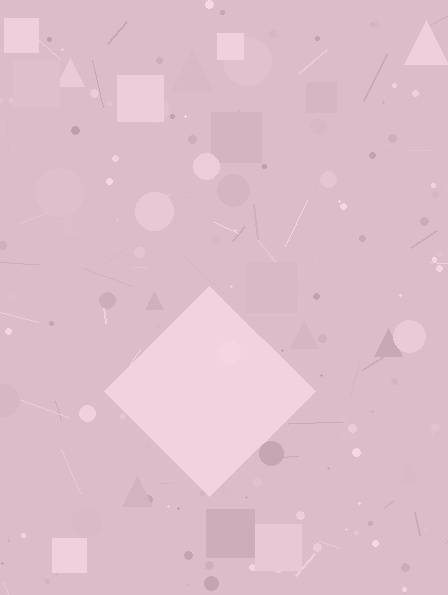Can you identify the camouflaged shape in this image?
The camouflaged shape is a diamond.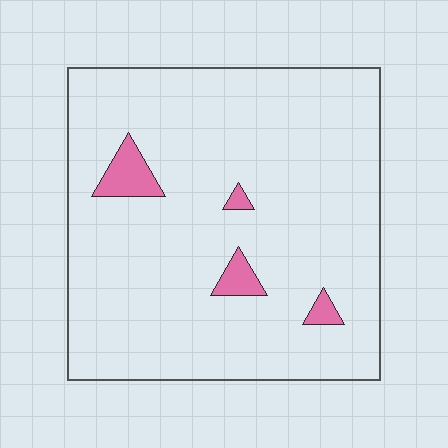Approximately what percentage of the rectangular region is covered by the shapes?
Approximately 5%.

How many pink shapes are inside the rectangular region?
4.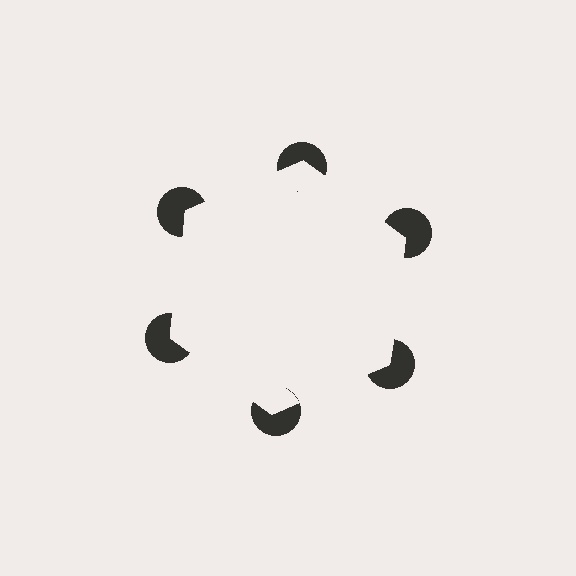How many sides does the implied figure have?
6 sides.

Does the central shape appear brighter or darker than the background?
It typically appears slightly brighter than the background, even though no actual brightness change is drawn.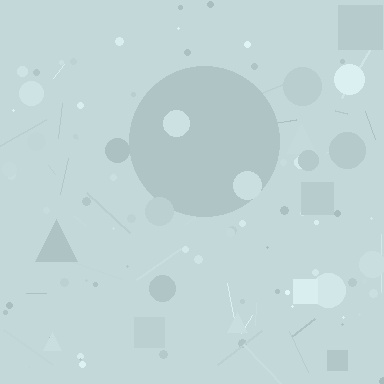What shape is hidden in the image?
A circle is hidden in the image.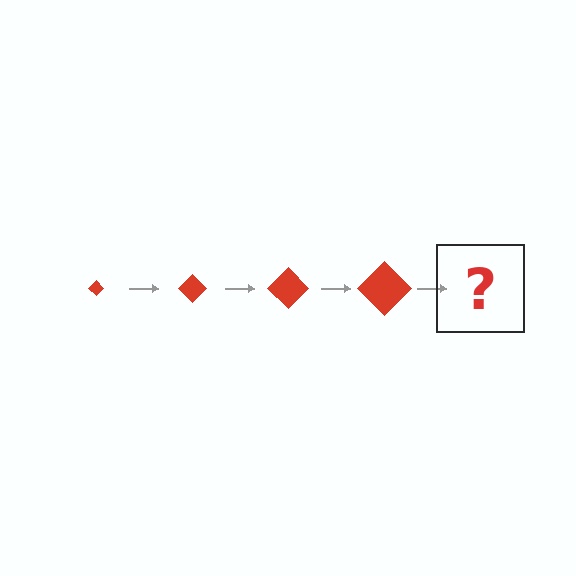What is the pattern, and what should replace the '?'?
The pattern is that the diamond gets progressively larger each step. The '?' should be a red diamond, larger than the previous one.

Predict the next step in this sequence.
The next step is a red diamond, larger than the previous one.